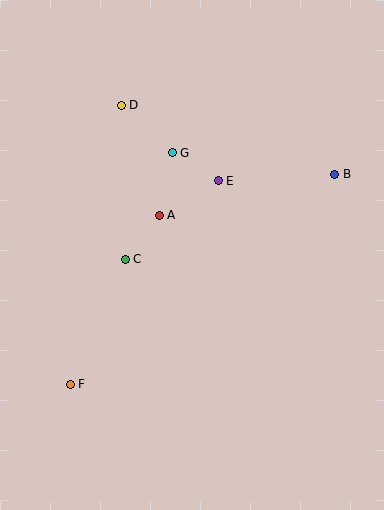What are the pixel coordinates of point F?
Point F is at (70, 384).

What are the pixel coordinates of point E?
Point E is at (218, 181).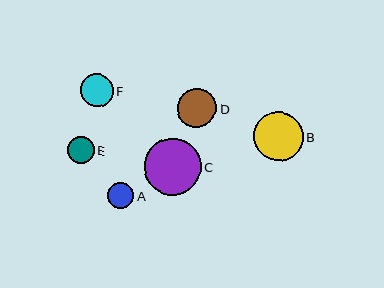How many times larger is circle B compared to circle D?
Circle B is approximately 1.3 times the size of circle D.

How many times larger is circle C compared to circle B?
Circle C is approximately 1.1 times the size of circle B.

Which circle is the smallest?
Circle A is the smallest with a size of approximately 26 pixels.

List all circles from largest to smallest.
From largest to smallest: C, B, D, F, E, A.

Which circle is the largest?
Circle C is the largest with a size of approximately 57 pixels.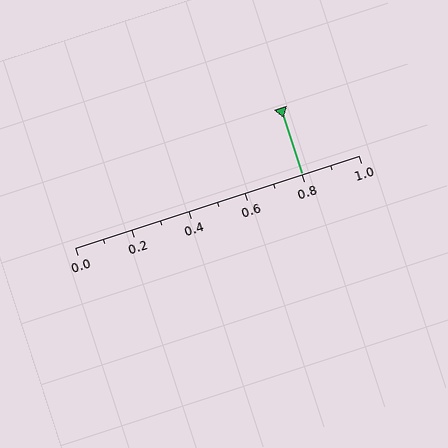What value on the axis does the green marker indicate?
The marker indicates approximately 0.8.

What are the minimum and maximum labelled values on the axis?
The axis runs from 0.0 to 1.0.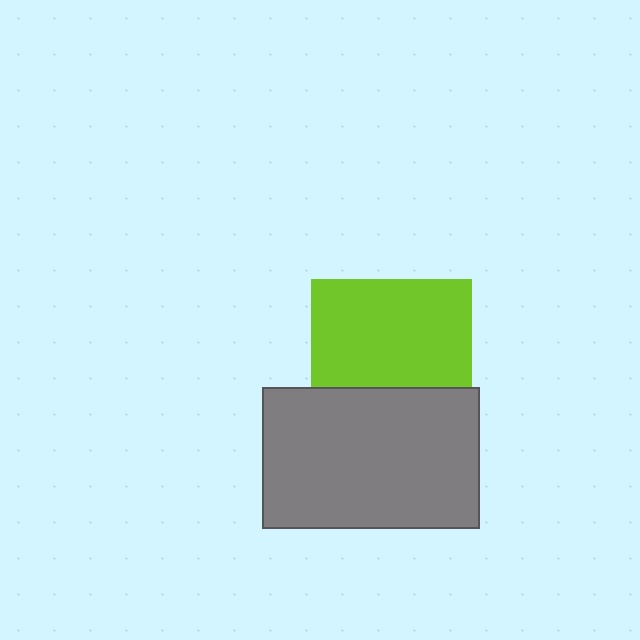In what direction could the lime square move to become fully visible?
The lime square could move up. That would shift it out from behind the gray rectangle entirely.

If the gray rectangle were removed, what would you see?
You would see the complete lime square.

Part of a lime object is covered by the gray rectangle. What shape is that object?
It is a square.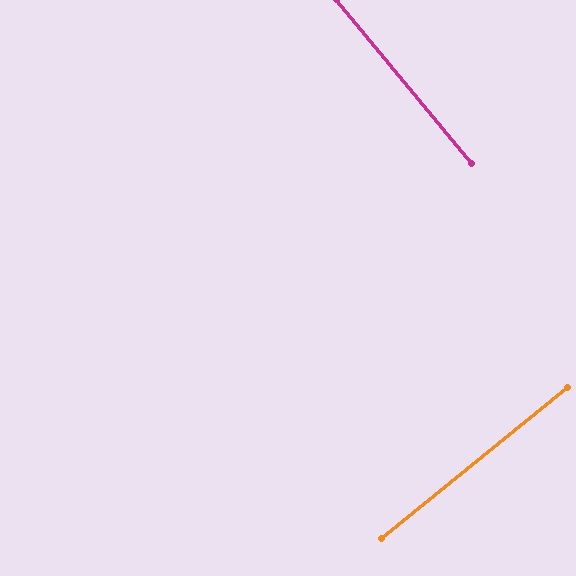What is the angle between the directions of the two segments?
Approximately 89 degrees.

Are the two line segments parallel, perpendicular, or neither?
Perpendicular — they meet at approximately 89°.